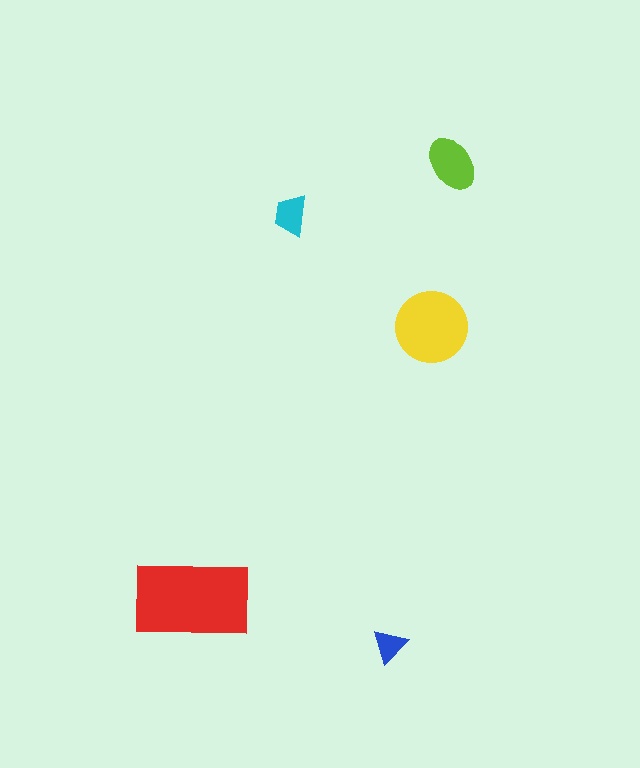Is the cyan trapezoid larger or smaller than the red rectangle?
Smaller.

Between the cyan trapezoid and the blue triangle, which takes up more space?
The cyan trapezoid.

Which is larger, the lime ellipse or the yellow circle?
The yellow circle.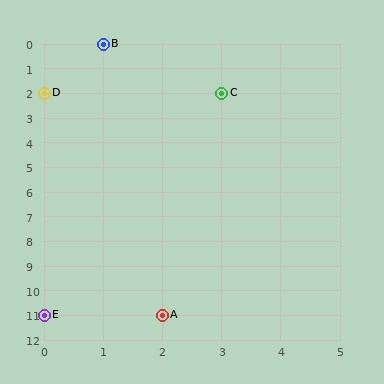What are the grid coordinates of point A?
Point A is at grid coordinates (2, 11).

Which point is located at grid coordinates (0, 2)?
Point D is at (0, 2).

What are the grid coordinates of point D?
Point D is at grid coordinates (0, 2).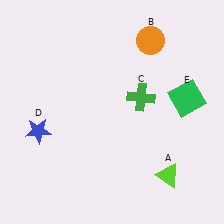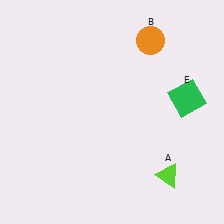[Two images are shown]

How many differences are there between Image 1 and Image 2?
There are 2 differences between the two images.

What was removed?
The blue star (D), the green cross (C) were removed in Image 2.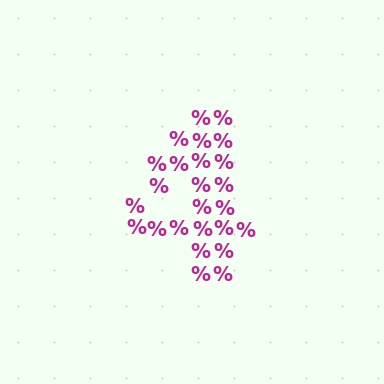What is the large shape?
The large shape is the digit 4.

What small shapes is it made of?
It is made of small percent signs.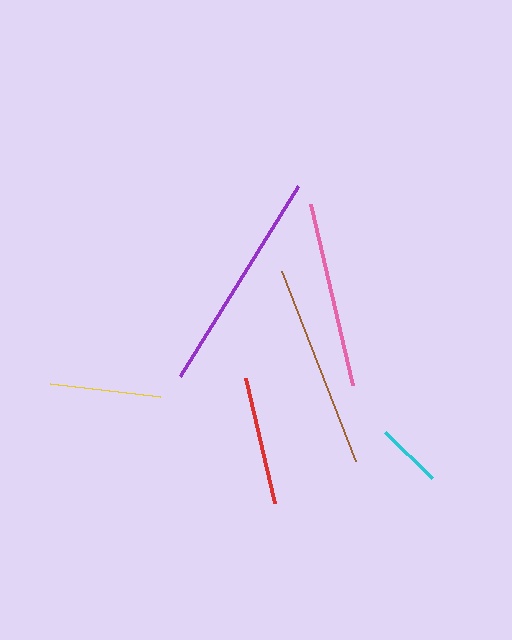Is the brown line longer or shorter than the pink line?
The brown line is longer than the pink line.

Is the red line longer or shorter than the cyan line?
The red line is longer than the cyan line.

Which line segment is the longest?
The purple line is the longest at approximately 223 pixels.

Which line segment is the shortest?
The cyan line is the shortest at approximately 66 pixels.